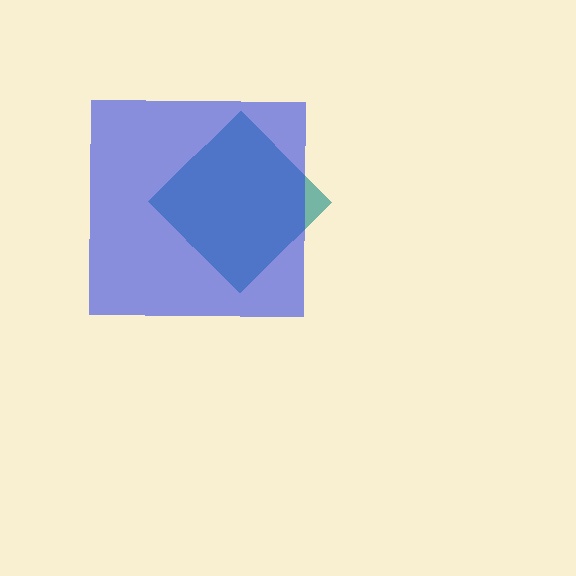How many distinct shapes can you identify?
There are 2 distinct shapes: a teal diamond, a blue square.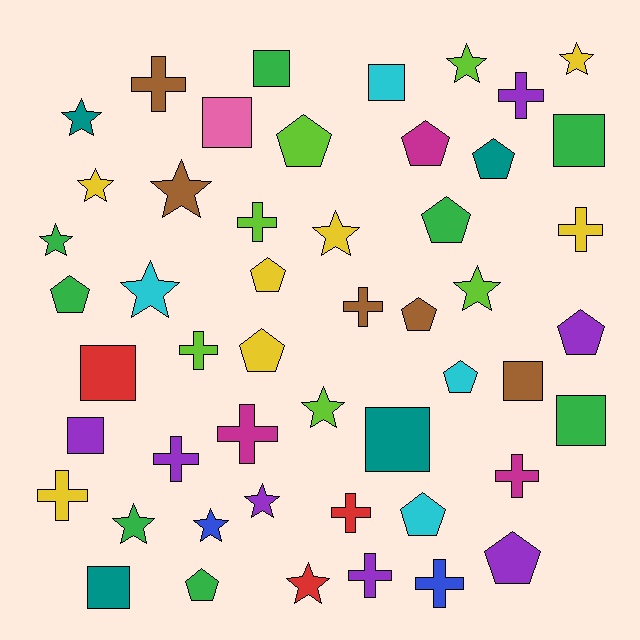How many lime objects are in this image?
There are 6 lime objects.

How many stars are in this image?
There are 14 stars.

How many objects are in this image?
There are 50 objects.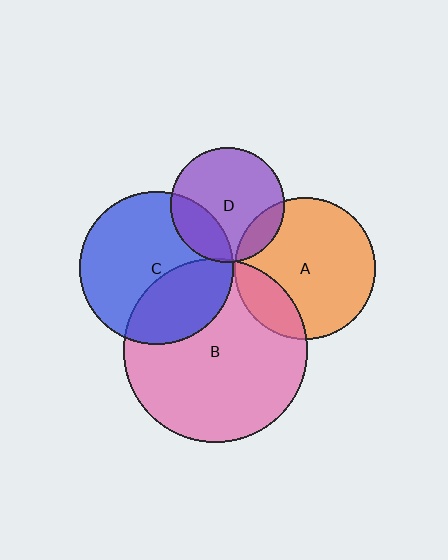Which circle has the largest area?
Circle B (pink).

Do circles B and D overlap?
Yes.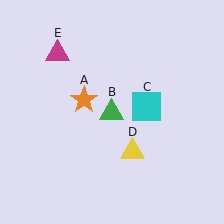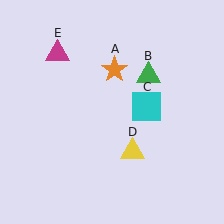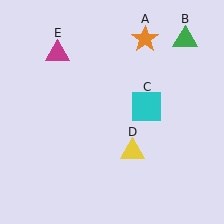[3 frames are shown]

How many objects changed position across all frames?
2 objects changed position: orange star (object A), green triangle (object B).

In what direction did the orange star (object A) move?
The orange star (object A) moved up and to the right.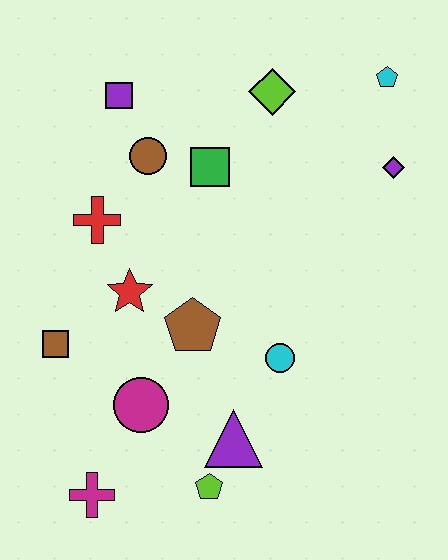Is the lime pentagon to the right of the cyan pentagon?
No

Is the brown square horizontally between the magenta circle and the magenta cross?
No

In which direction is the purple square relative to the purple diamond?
The purple square is to the left of the purple diamond.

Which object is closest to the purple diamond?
The cyan pentagon is closest to the purple diamond.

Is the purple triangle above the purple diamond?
No